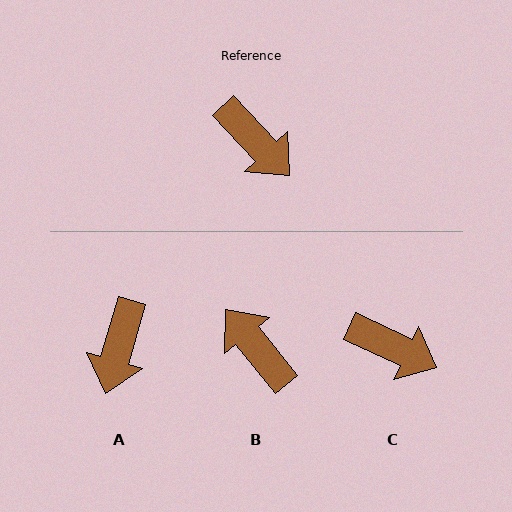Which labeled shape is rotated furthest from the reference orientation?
B, about 175 degrees away.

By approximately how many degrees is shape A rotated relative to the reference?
Approximately 60 degrees clockwise.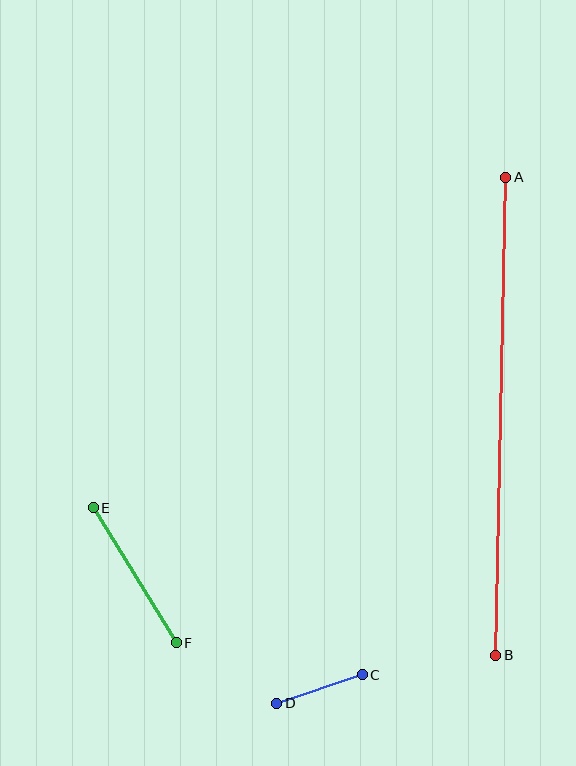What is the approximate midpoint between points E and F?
The midpoint is at approximately (135, 575) pixels.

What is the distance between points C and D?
The distance is approximately 90 pixels.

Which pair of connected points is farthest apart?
Points A and B are farthest apart.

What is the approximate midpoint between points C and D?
The midpoint is at approximately (320, 689) pixels.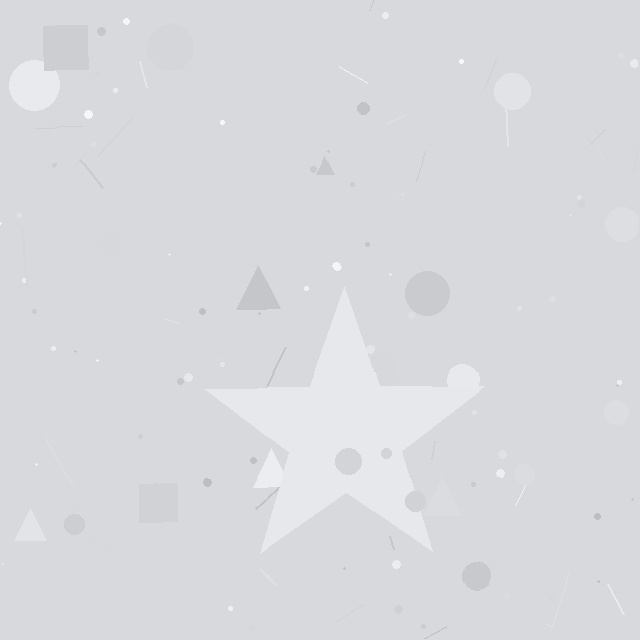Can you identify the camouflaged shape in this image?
The camouflaged shape is a star.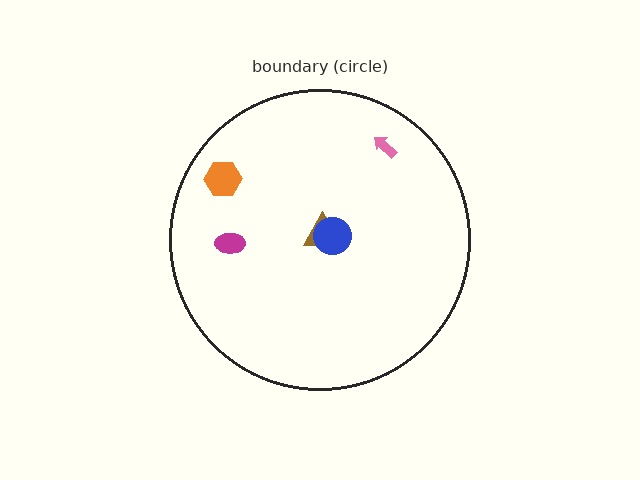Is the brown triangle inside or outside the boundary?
Inside.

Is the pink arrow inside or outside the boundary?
Inside.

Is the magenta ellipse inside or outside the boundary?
Inside.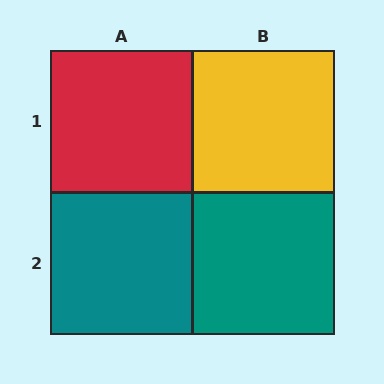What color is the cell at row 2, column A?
Teal.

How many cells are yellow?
1 cell is yellow.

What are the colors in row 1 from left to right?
Red, yellow.